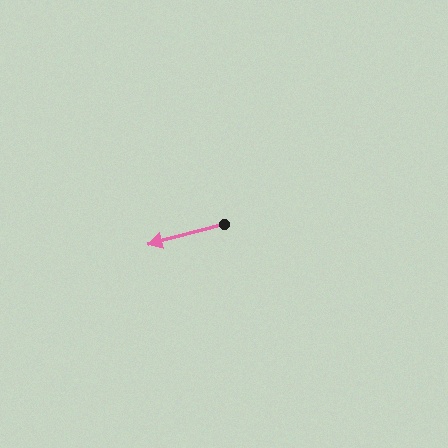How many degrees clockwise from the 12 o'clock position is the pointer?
Approximately 255 degrees.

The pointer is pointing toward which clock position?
Roughly 9 o'clock.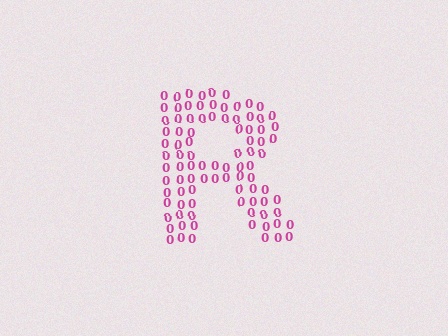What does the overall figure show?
The overall figure shows the letter R.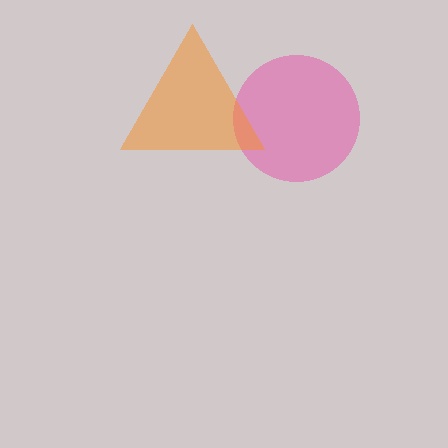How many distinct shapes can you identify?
There are 2 distinct shapes: a pink circle, an orange triangle.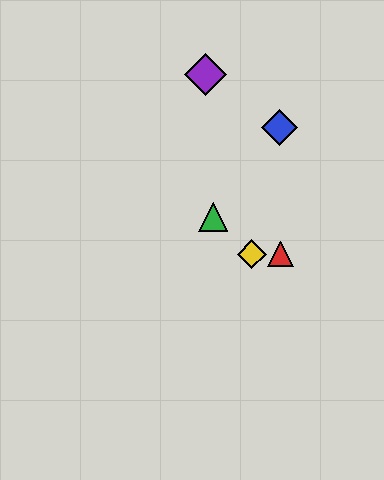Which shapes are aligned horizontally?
The red triangle, the yellow diamond are aligned horizontally.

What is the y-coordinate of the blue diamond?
The blue diamond is at y≈127.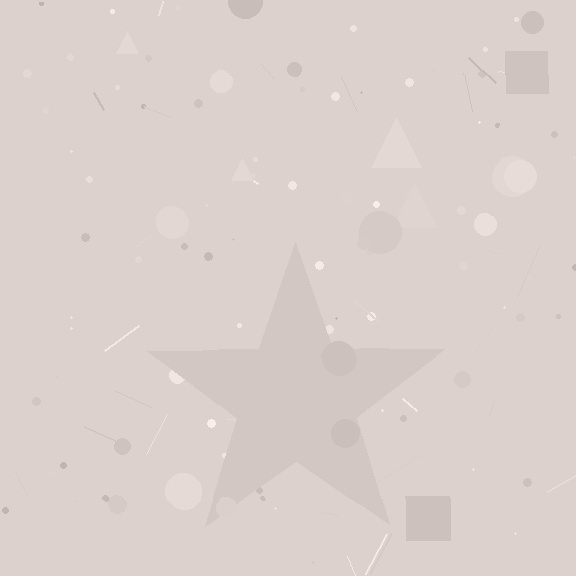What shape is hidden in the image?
A star is hidden in the image.